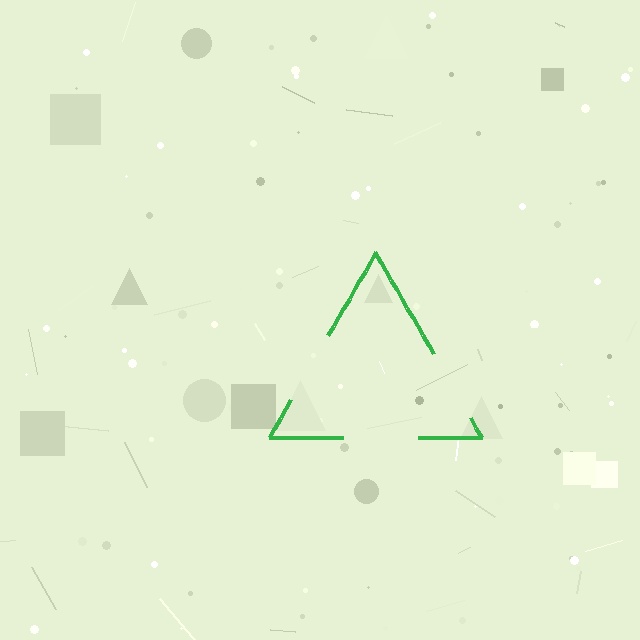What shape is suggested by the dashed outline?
The dashed outline suggests a triangle.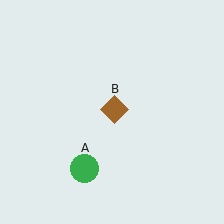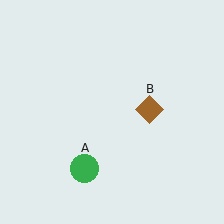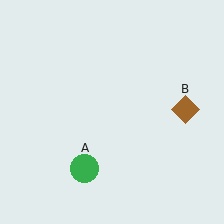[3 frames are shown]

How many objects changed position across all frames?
1 object changed position: brown diamond (object B).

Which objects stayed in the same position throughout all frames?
Green circle (object A) remained stationary.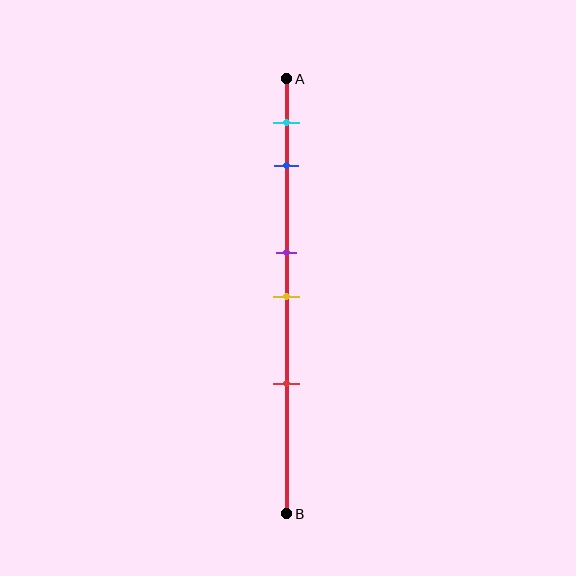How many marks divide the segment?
There are 5 marks dividing the segment.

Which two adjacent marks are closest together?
The purple and yellow marks are the closest adjacent pair.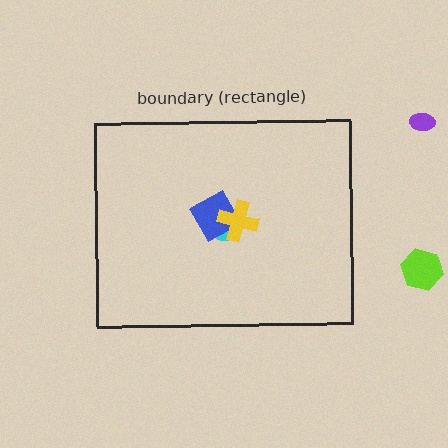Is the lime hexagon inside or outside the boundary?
Outside.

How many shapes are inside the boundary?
3 inside, 2 outside.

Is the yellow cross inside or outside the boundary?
Inside.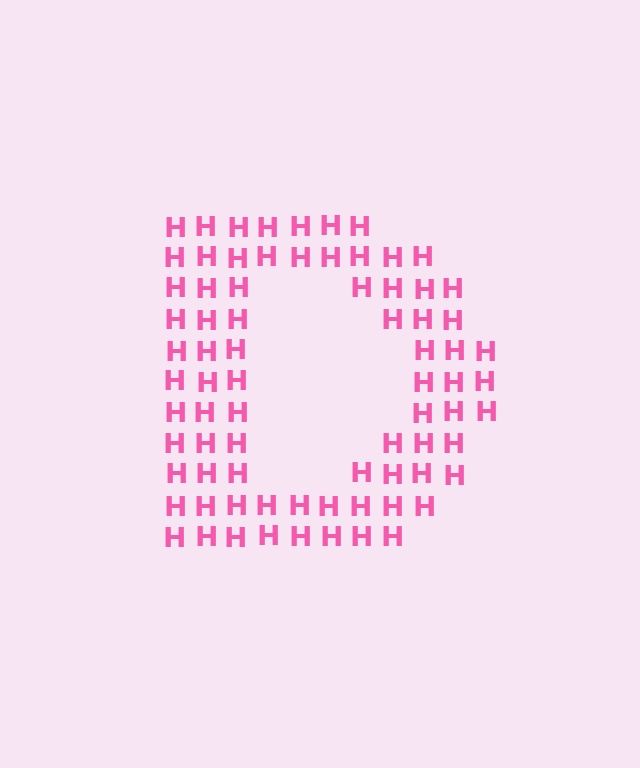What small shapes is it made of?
It is made of small letter H's.